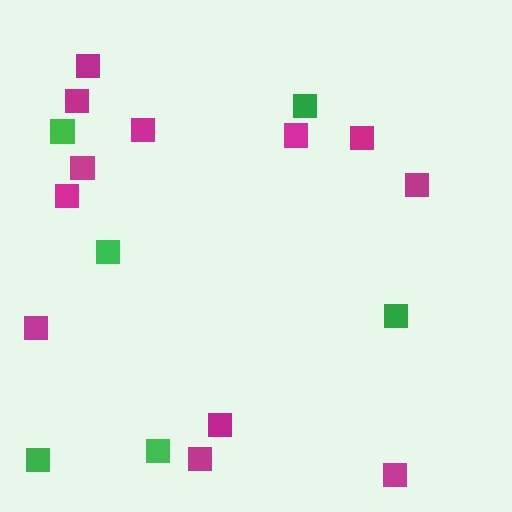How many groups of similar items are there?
There are 2 groups: one group of green squares (6) and one group of magenta squares (12).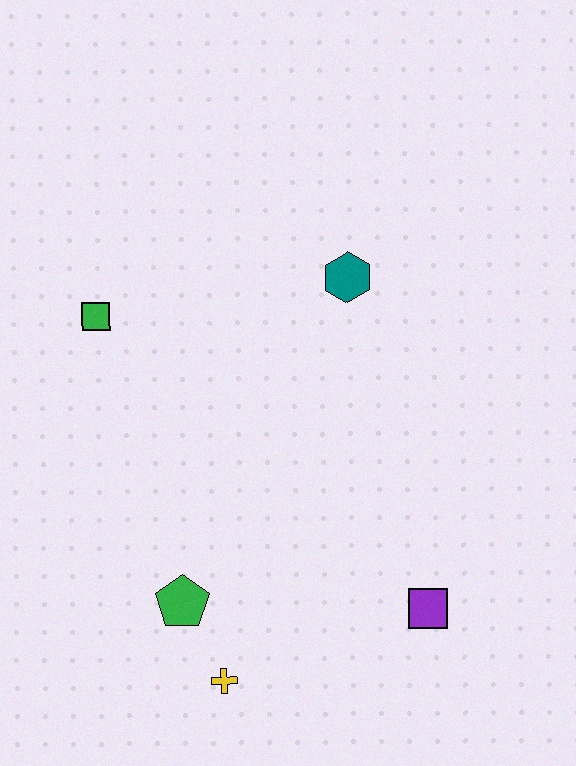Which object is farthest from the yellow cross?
The teal hexagon is farthest from the yellow cross.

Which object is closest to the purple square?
The yellow cross is closest to the purple square.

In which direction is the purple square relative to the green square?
The purple square is to the right of the green square.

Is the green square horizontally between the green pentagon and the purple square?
No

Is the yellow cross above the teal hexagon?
No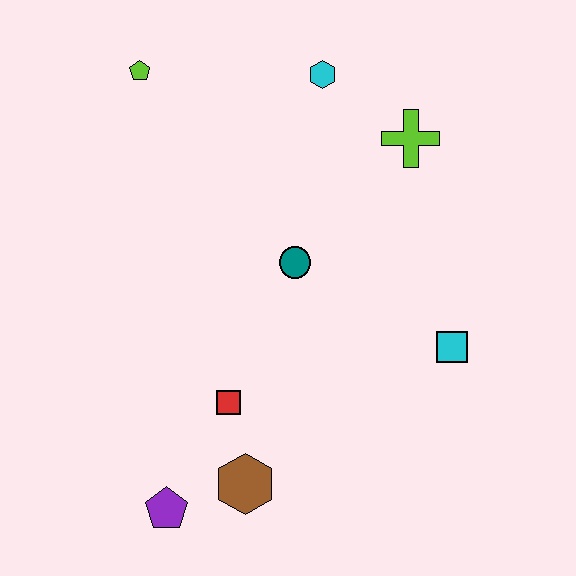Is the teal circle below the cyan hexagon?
Yes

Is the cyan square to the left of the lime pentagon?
No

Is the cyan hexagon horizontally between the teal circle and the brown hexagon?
No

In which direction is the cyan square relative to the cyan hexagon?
The cyan square is below the cyan hexagon.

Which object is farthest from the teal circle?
The purple pentagon is farthest from the teal circle.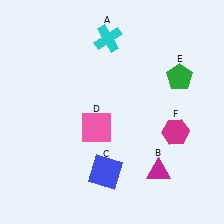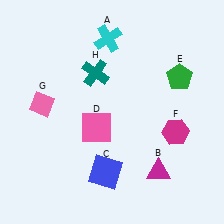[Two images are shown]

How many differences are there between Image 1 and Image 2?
There are 2 differences between the two images.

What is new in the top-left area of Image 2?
A pink diamond (G) was added in the top-left area of Image 2.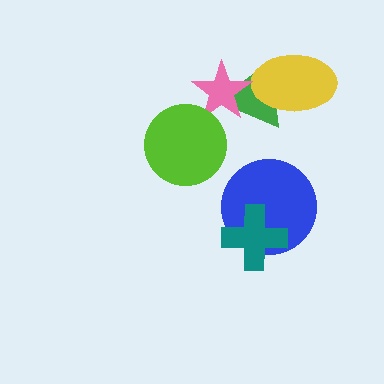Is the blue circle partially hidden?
Yes, it is partially covered by another shape.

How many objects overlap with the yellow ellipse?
1 object overlaps with the yellow ellipse.